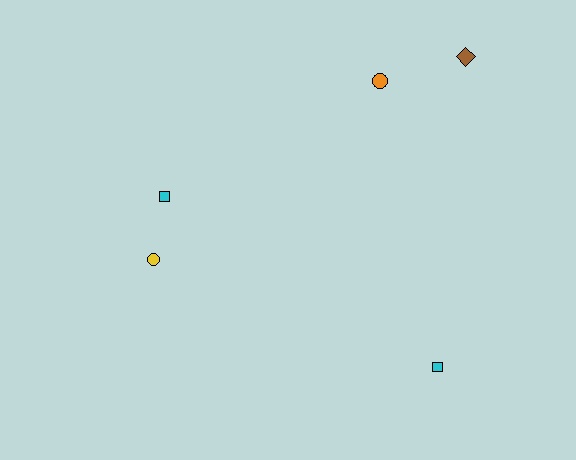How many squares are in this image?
There are 2 squares.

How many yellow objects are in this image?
There is 1 yellow object.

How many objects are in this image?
There are 5 objects.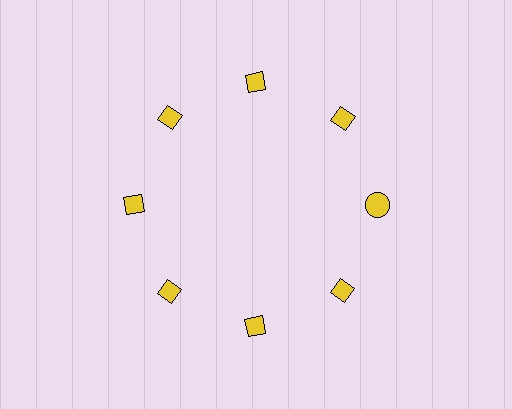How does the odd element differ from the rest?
It has a different shape: circle instead of diamond.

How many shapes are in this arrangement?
There are 8 shapes arranged in a ring pattern.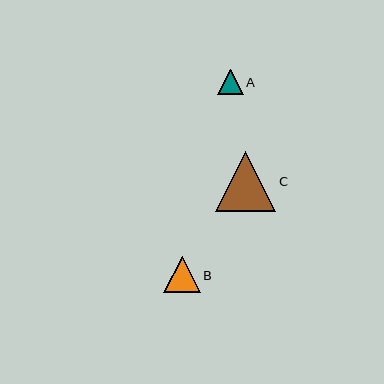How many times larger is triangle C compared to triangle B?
Triangle C is approximately 1.7 times the size of triangle B.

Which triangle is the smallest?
Triangle A is the smallest with a size of approximately 26 pixels.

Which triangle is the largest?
Triangle C is the largest with a size of approximately 60 pixels.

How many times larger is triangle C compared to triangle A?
Triangle C is approximately 2.4 times the size of triangle A.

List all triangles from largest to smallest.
From largest to smallest: C, B, A.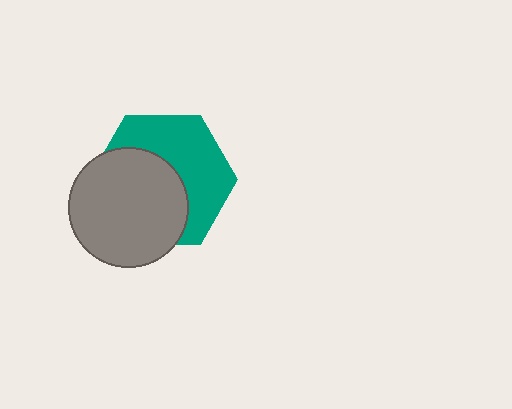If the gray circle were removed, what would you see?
You would see the complete teal hexagon.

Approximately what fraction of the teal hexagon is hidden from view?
Roughly 51% of the teal hexagon is hidden behind the gray circle.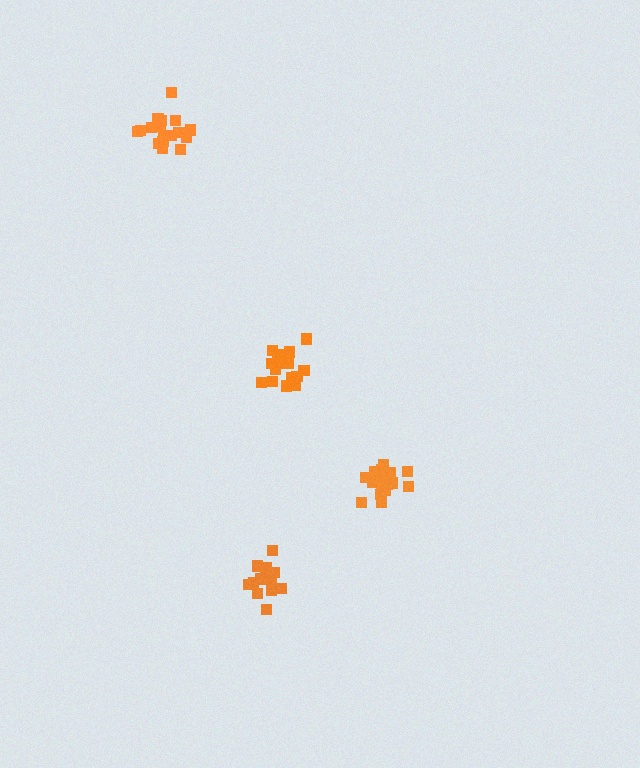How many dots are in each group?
Group 1: 18 dots, Group 2: 17 dots, Group 3: 14 dots, Group 4: 20 dots (69 total).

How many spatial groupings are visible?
There are 4 spatial groupings.